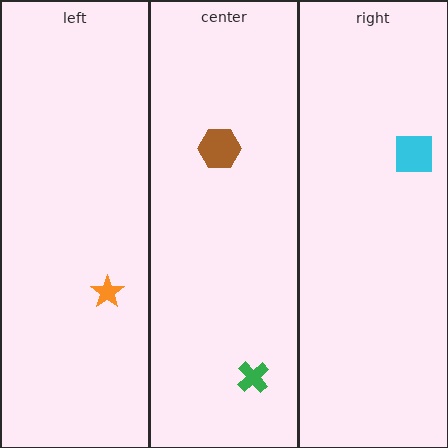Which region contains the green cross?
The center region.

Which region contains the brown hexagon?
The center region.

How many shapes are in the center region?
2.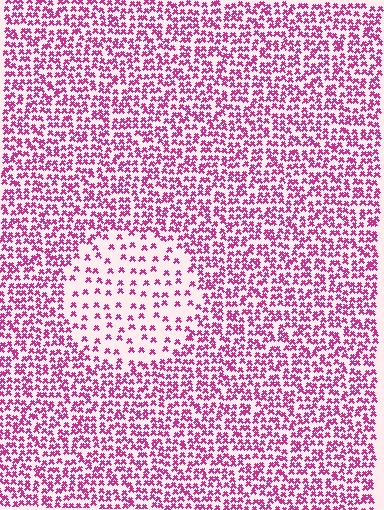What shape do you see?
I see a circle.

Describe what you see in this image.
The image contains small magenta elements arranged at two different densities. A circle-shaped region is visible where the elements are less densely packed than the surrounding area.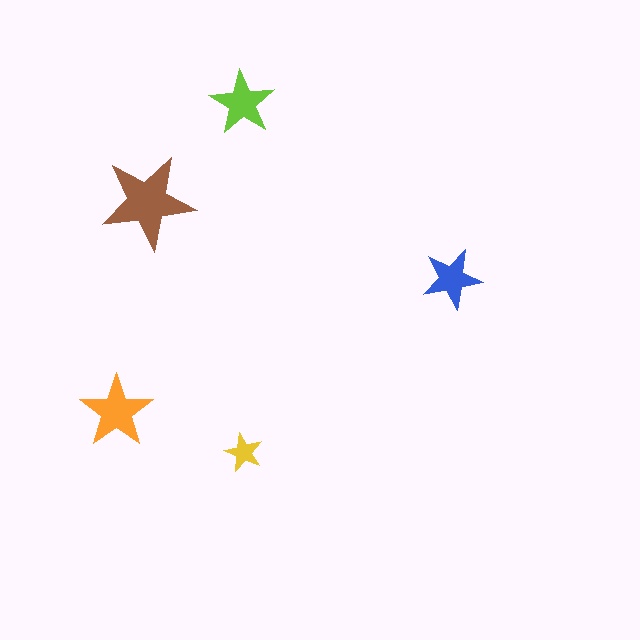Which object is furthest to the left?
The orange star is leftmost.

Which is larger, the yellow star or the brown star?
The brown one.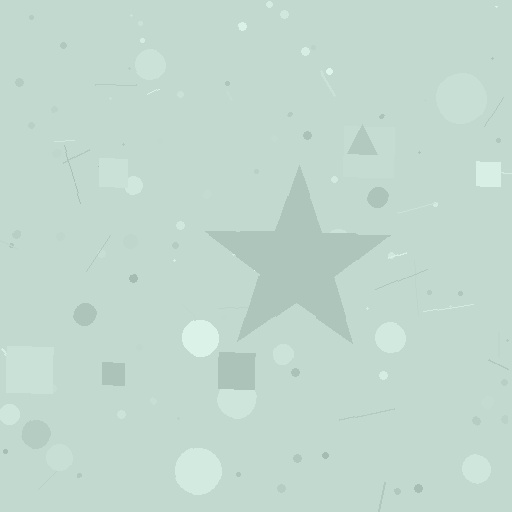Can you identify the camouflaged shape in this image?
The camouflaged shape is a star.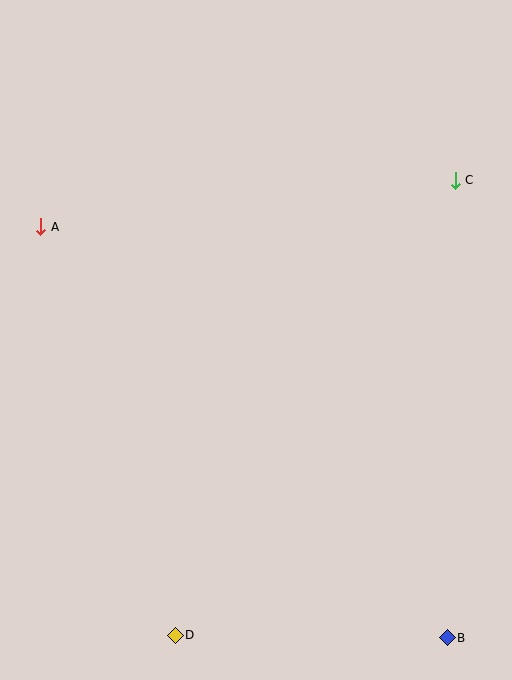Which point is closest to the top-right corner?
Point C is closest to the top-right corner.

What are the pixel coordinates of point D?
Point D is at (175, 635).